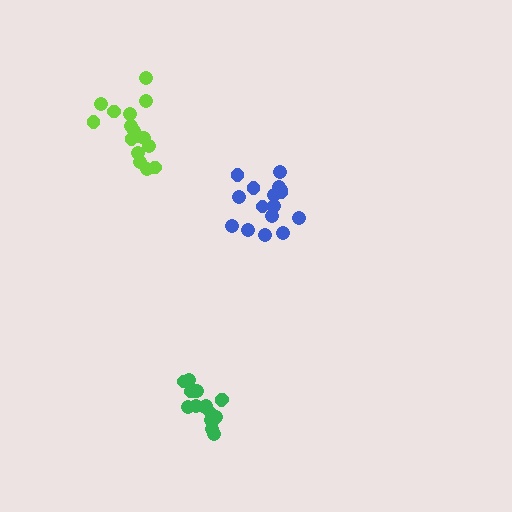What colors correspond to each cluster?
The clusters are colored: lime, blue, green.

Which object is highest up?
The lime cluster is topmost.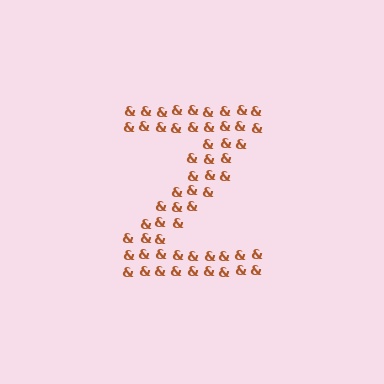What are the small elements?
The small elements are ampersands.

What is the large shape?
The large shape is the letter Z.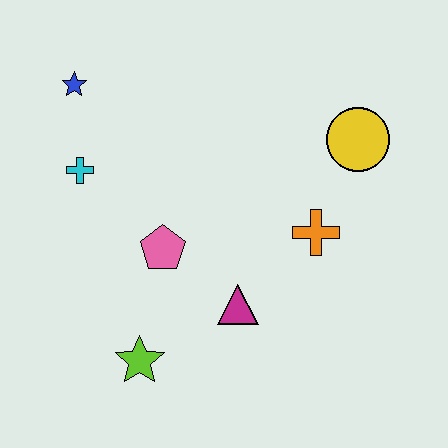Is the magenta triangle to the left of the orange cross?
Yes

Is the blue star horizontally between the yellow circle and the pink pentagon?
No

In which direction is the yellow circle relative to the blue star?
The yellow circle is to the right of the blue star.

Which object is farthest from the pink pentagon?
The yellow circle is farthest from the pink pentagon.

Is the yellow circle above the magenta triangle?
Yes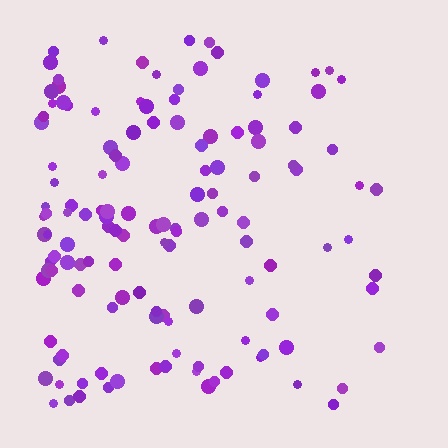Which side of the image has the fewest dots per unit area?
The right.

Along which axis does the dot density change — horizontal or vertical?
Horizontal.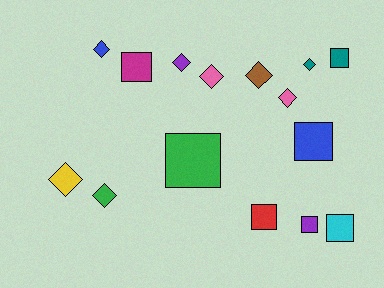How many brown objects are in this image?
There is 1 brown object.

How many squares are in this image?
There are 7 squares.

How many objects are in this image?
There are 15 objects.